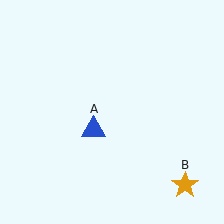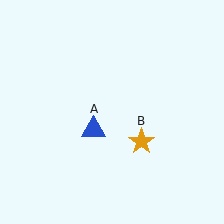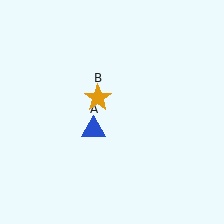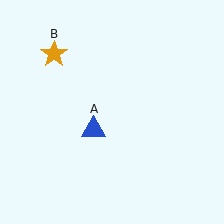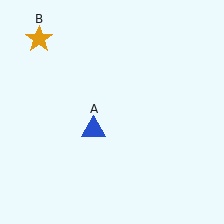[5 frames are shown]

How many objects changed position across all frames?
1 object changed position: orange star (object B).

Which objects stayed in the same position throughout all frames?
Blue triangle (object A) remained stationary.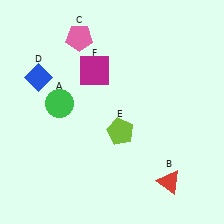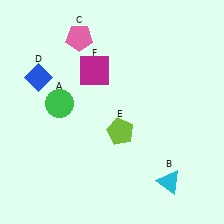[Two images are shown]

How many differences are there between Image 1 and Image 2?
There is 1 difference between the two images.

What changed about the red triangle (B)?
In Image 1, B is red. In Image 2, it changed to cyan.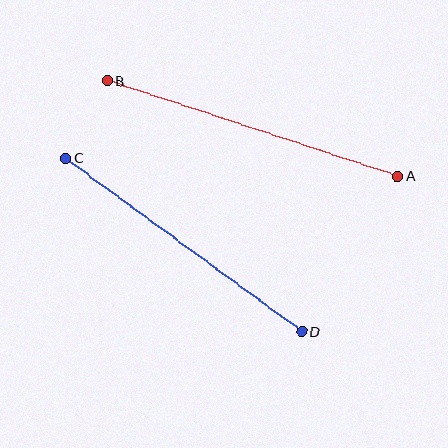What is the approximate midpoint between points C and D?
The midpoint is at approximately (184, 245) pixels.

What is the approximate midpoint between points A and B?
The midpoint is at approximately (252, 128) pixels.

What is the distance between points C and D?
The distance is approximately 293 pixels.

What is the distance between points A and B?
The distance is approximately 306 pixels.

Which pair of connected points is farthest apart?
Points A and B are farthest apart.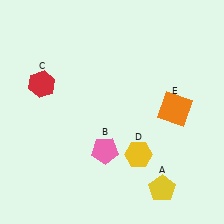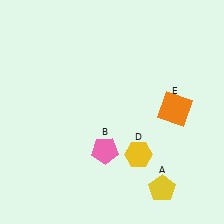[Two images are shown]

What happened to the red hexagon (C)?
The red hexagon (C) was removed in Image 2. It was in the top-left area of Image 1.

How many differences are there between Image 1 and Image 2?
There is 1 difference between the two images.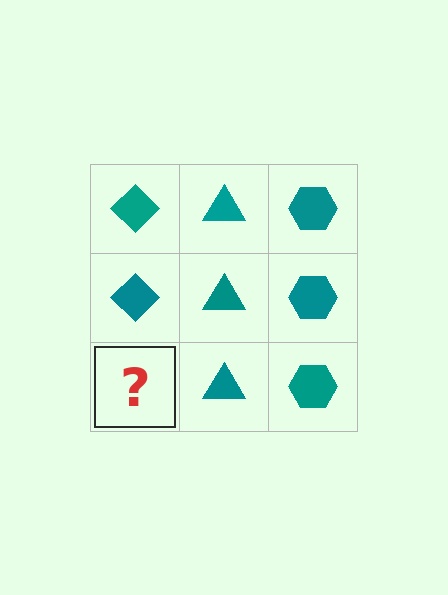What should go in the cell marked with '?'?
The missing cell should contain a teal diamond.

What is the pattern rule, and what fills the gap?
The rule is that each column has a consistent shape. The gap should be filled with a teal diamond.